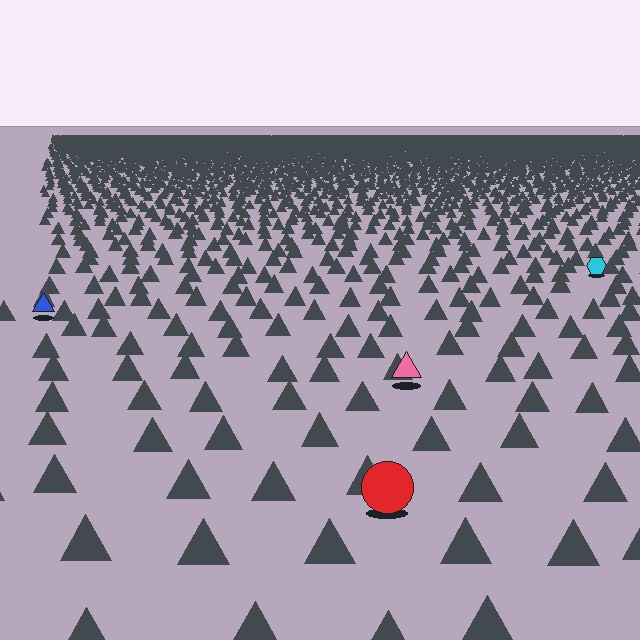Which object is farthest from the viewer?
The cyan hexagon is farthest from the viewer. It appears smaller and the ground texture around it is denser.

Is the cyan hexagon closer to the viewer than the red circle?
No. The red circle is closer — you can tell from the texture gradient: the ground texture is coarser near it.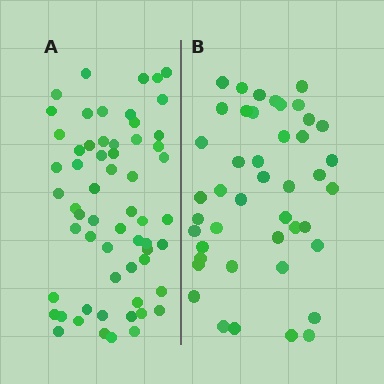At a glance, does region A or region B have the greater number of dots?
Region A (the left region) has more dots.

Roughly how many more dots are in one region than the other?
Region A has approximately 15 more dots than region B.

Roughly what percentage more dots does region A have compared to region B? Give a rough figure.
About 35% more.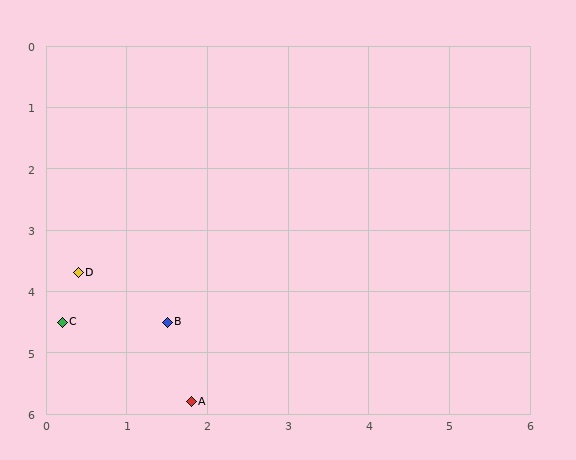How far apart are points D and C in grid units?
Points D and C are about 0.8 grid units apart.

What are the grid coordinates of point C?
Point C is at approximately (0.2, 4.5).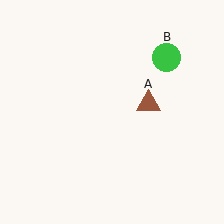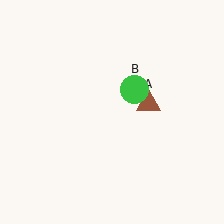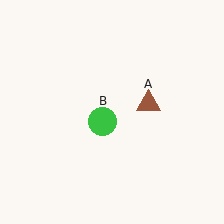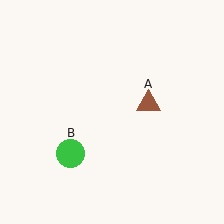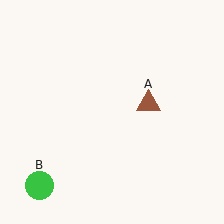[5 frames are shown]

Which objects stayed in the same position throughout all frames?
Brown triangle (object A) remained stationary.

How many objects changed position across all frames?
1 object changed position: green circle (object B).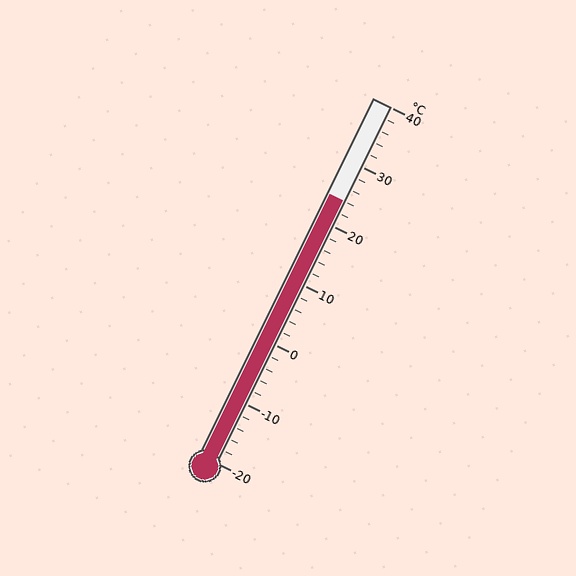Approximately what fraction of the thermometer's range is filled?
The thermometer is filled to approximately 75% of its range.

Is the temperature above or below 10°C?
The temperature is above 10°C.